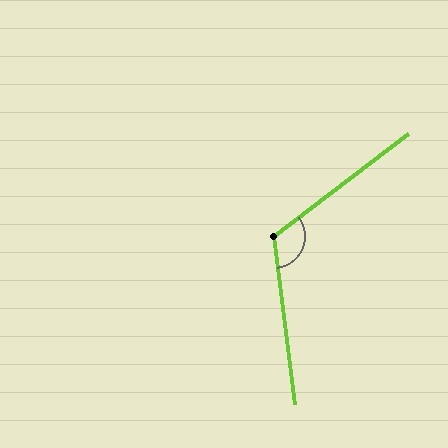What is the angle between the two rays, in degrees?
Approximately 120 degrees.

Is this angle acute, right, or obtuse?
It is obtuse.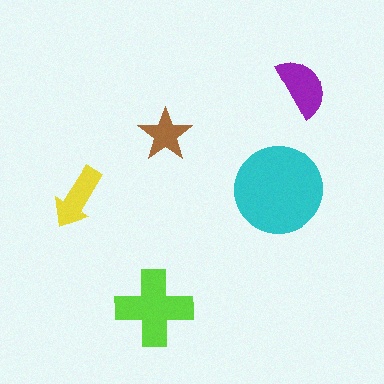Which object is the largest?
The cyan circle.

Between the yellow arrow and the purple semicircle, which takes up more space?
The purple semicircle.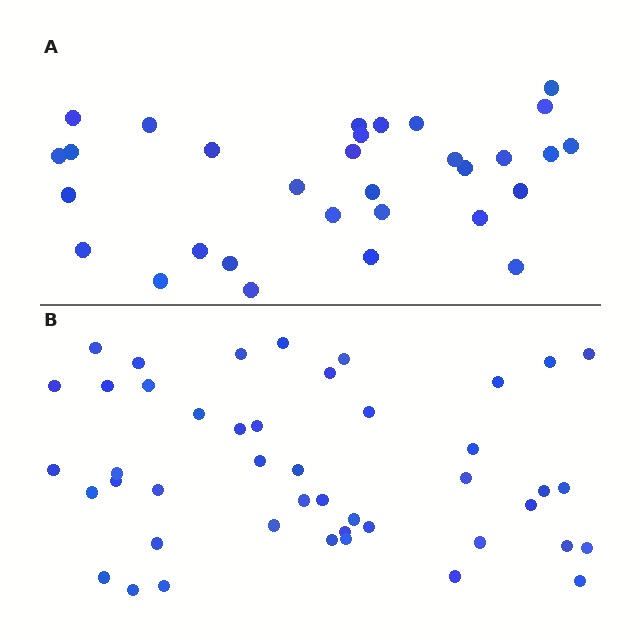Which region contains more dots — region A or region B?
Region B (the bottom region) has more dots.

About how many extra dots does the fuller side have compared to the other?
Region B has approximately 15 more dots than region A.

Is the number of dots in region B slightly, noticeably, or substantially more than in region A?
Region B has substantially more. The ratio is roughly 1.5 to 1.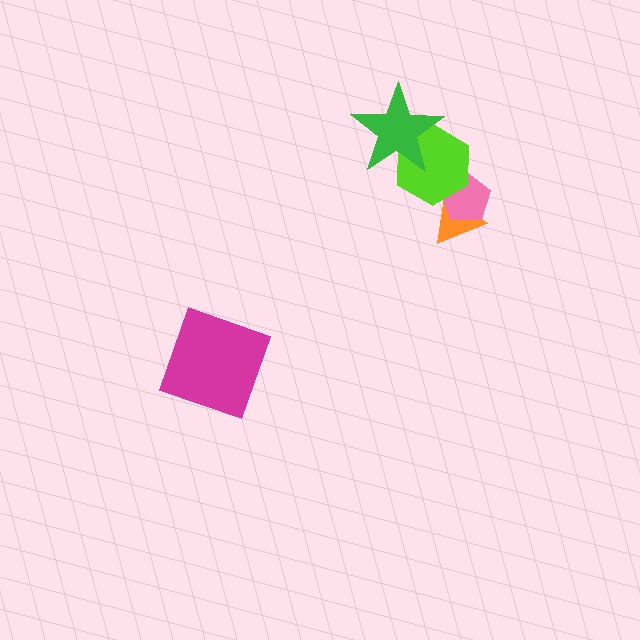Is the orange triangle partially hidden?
Yes, it is partially covered by another shape.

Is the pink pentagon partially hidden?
Yes, it is partially covered by another shape.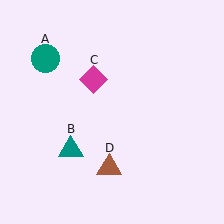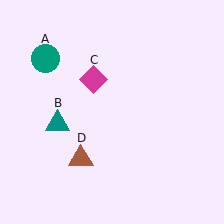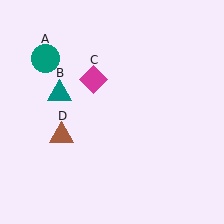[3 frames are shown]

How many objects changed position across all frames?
2 objects changed position: teal triangle (object B), brown triangle (object D).